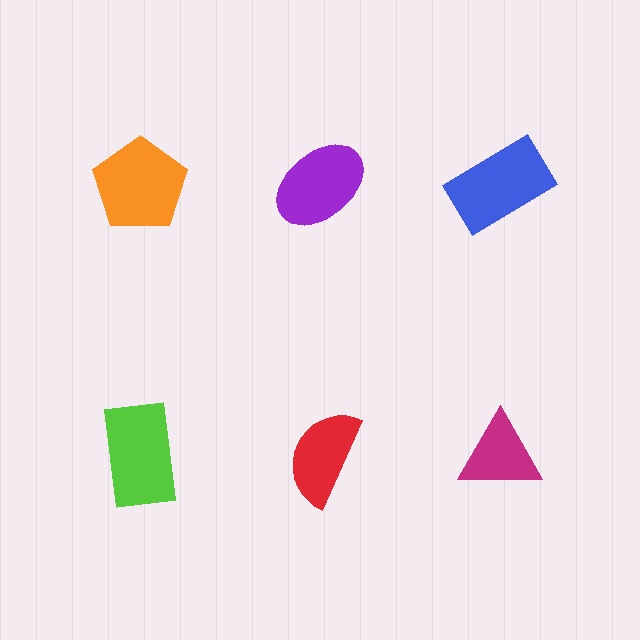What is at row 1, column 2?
A purple ellipse.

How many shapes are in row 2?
3 shapes.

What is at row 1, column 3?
A blue rectangle.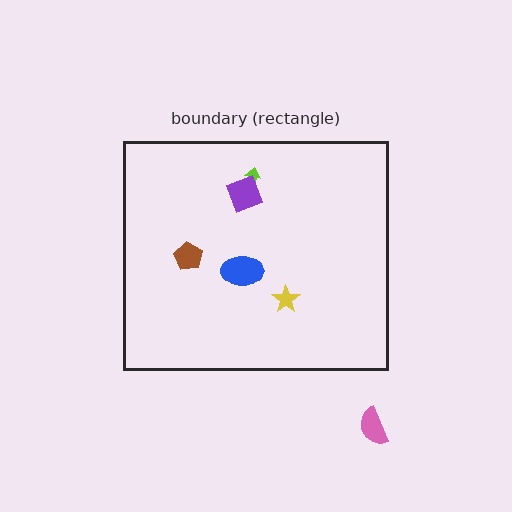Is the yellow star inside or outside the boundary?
Inside.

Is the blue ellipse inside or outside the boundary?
Inside.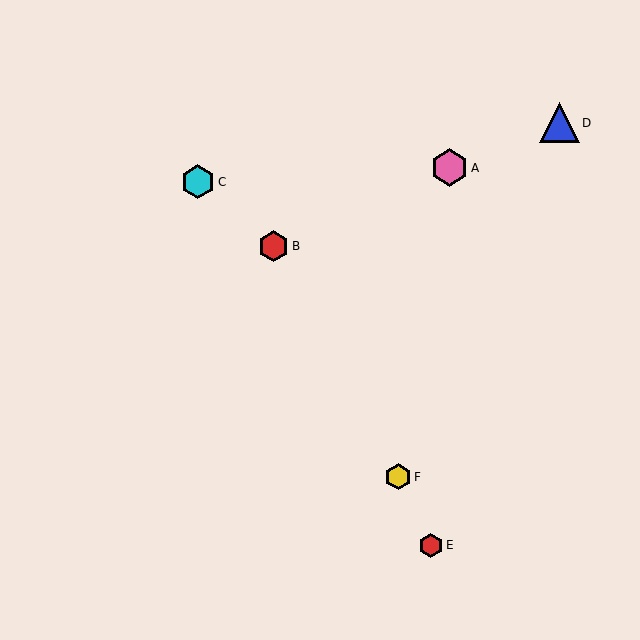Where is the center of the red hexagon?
The center of the red hexagon is at (274, 246).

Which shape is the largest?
The blue triangle (labeled D) is the largest.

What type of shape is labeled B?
Shape B is a red hexagon.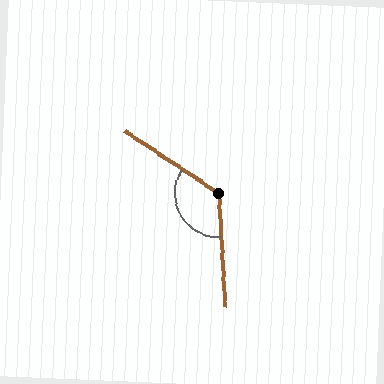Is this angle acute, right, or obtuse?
It is obtuse.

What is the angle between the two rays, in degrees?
Approximately 127 degrees.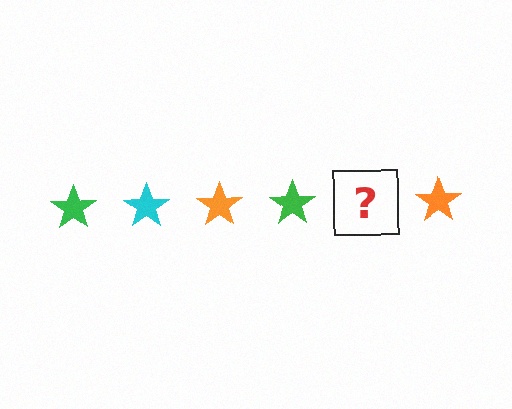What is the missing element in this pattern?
The missing element is a cyan star.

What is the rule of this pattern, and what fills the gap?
The rule is that the pattern cycles through green, cyan, orange stars. The gap should be filled with a cyan star.